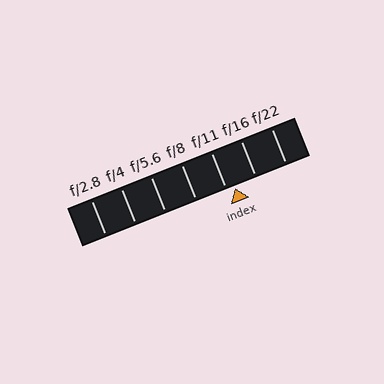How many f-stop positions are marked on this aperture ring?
There are 7 f-stop positions marked.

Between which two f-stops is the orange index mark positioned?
The index mark is between f/11 and f/16.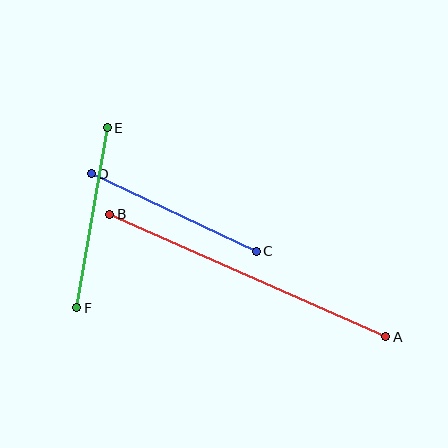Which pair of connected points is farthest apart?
Points A and B are farthest apart.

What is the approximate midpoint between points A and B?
The midpoint is at approximately (248, 276) pixels.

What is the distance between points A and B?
The distance is approximately 302 pixels.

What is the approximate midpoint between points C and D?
The midpoint is at approximately (174, 213) pixels.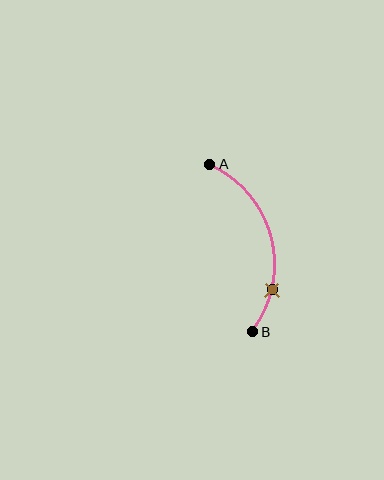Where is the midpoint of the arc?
The arc midpoint is the point on the curve farthest from the straight line joining A and B. It sits to the right of that line.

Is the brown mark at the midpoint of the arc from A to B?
No. The brown mark lies on the arc but is closer to endpoint B. The arc midpoint would be at the point on the curve equidistant along the arc from both A and B.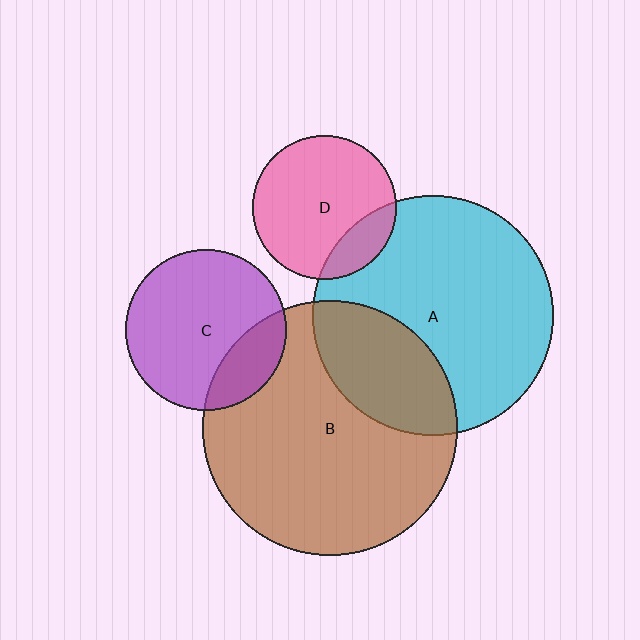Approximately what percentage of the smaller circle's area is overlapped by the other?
Approximately 30%.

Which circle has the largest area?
Circle B (brown).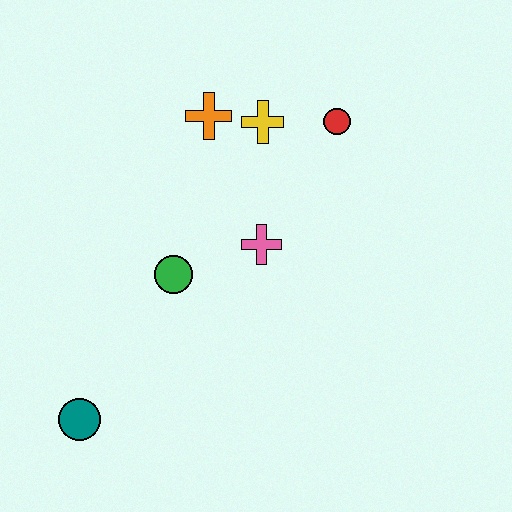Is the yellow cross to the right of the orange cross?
Yes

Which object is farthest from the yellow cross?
The teal circle is farthest from the yellow cross.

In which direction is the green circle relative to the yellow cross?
The green circle is below the yellow cross.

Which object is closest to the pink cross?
The green circle is closest to the pink cross.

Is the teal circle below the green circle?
Yes